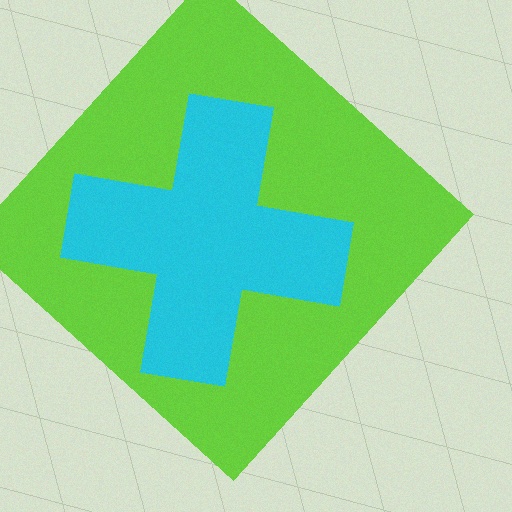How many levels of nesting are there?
2.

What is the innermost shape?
The cyan cross.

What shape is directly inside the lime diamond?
The cyan cross.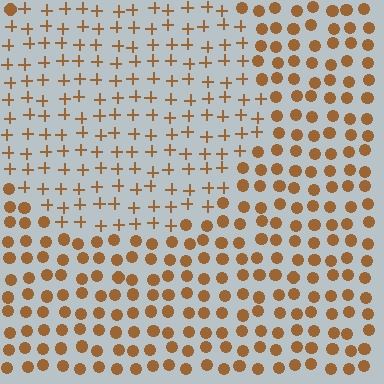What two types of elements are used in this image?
The image uses plus signs inside the circle region and circles outside it.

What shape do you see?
I see a circle.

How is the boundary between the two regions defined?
The boundary is defined by a change in element shape: plus signs inside vs. circles outside. All elements share the same color and spacing.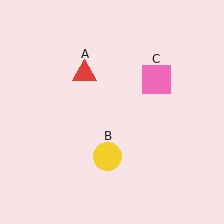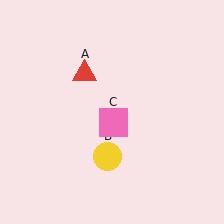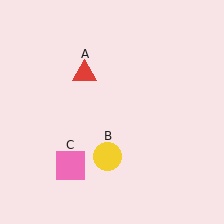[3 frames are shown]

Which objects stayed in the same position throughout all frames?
Red triangle (object A) and yellow circle (object B) remained stationary.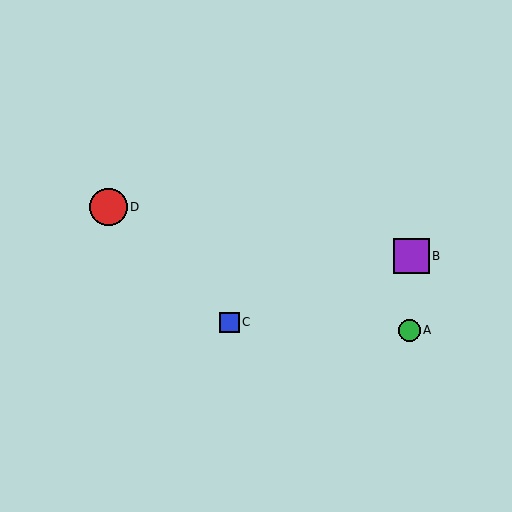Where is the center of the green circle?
The center of the green circle is at (409, 331).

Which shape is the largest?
The red circle (labeled D) is the largest.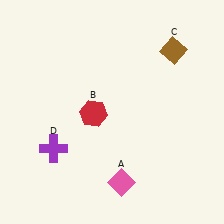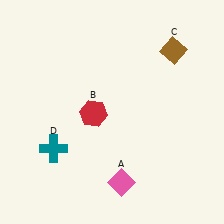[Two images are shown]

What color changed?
The cross (D) changed from purple in Image 1 to teal in Image 2.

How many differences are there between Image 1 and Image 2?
There is 1 difference between the two images.